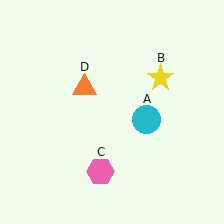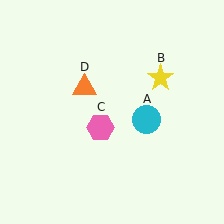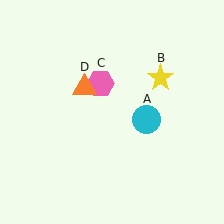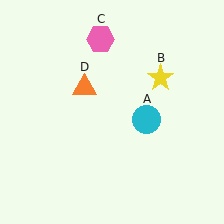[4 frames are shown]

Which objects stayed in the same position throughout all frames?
Cyan circle (object A) and yellow star (object B) and orange triangle (object D) remained stationary.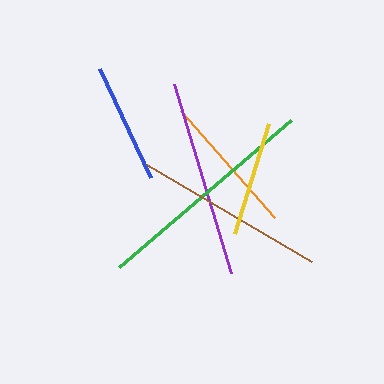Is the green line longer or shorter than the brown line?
The green line is longer than the brown line.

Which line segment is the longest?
The green line is the longest at approximately 226 pixels.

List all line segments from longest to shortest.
From longest to shortest: green, purple, brown, orange, blue, yellow.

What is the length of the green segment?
The green segment is approximately 226 pixels long.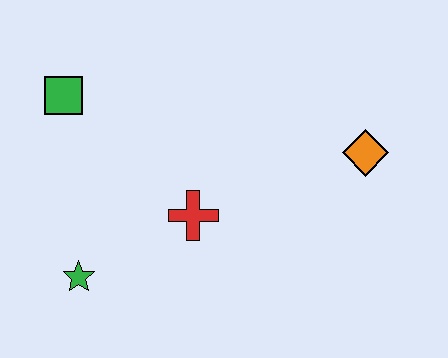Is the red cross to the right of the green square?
Yes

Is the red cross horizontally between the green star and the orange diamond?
Yes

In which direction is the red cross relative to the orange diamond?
The red cross is to the left of the orange diamond.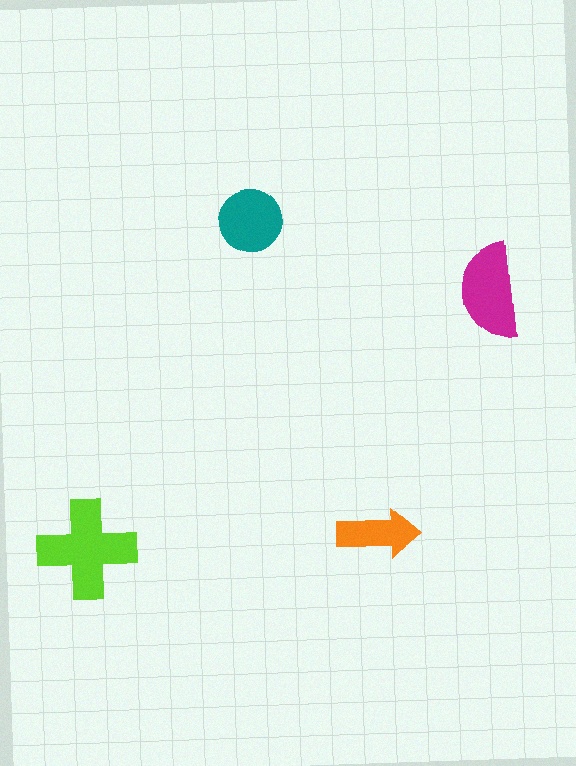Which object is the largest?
The lime cross.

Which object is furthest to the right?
The magenta semicircle is rightmost.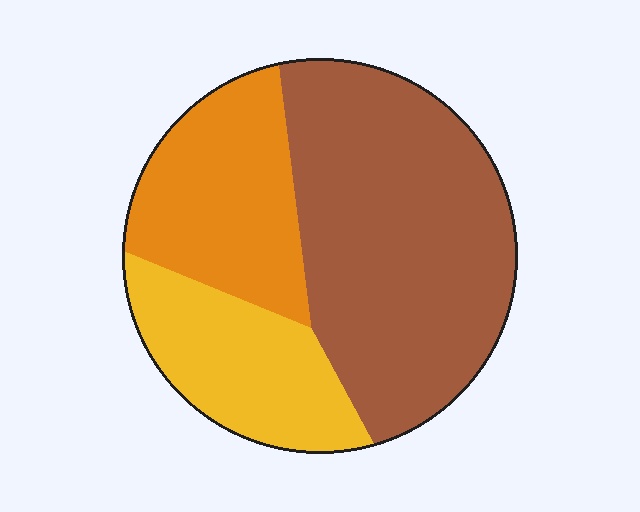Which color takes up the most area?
Brown, at roughly 55%.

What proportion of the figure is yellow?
Yellow covers roughly 20% of the figure.